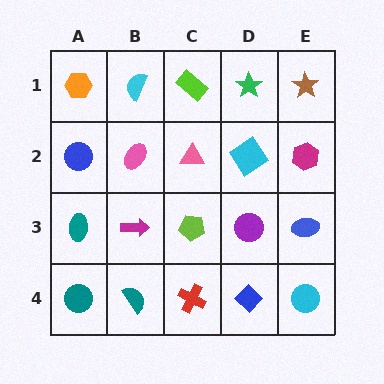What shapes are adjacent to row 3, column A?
A blue circle (row 2, column A), a teal circle (row 4, column A), a magenta arrow (row 3, column B).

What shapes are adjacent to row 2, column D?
A green star (row 1, column D), a purple circle (row 3, column D), a pink triangle (row 2, column C), a magenta hexagon (row 2, column E).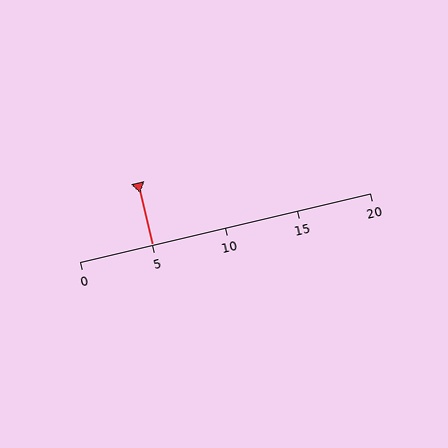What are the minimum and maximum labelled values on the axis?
The axis runs from 0 to 20.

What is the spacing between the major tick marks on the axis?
The major ticks are spaced 5 apart.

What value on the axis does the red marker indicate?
The marker indicates approximately 5.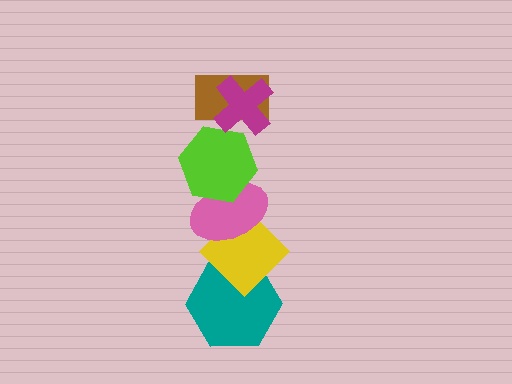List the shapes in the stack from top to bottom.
From top to bottom: the magenta cross, the brown rectangle, the lime hexagon, the pink ellipse, the yellow diamond, the teal hexagon.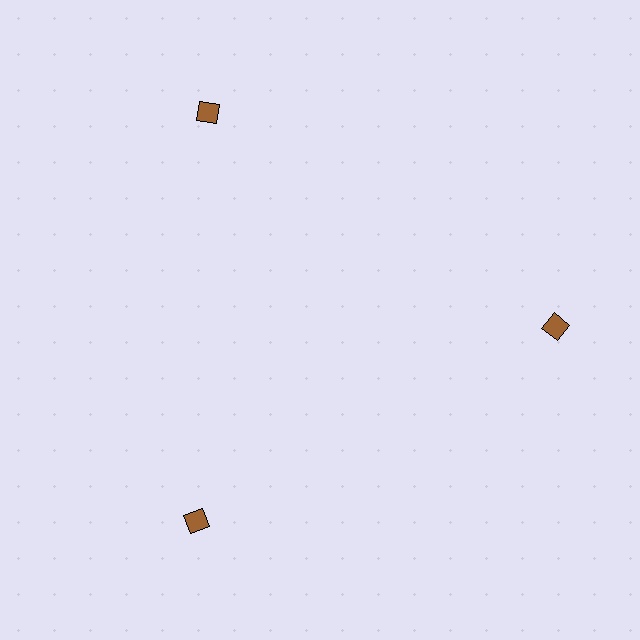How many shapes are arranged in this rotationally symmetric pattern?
There are 3 shapes, arranged in 3 groups of 1.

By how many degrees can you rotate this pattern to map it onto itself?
The pattern maps onto itself every 120 degrees of rotation.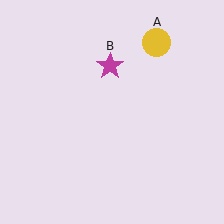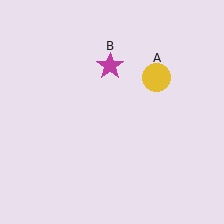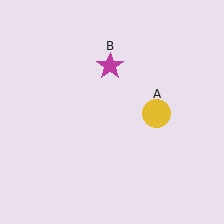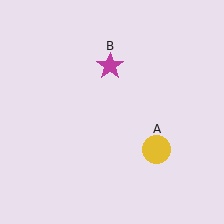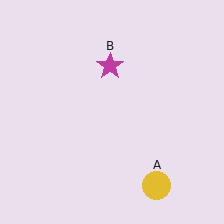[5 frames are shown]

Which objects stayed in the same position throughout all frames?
Magenta star (object B) remained stationary.